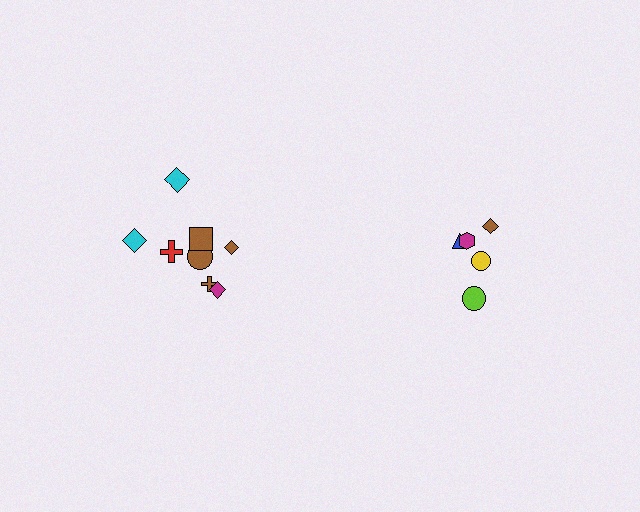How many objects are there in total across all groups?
There are 13 objects.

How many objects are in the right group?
There are 5 objects.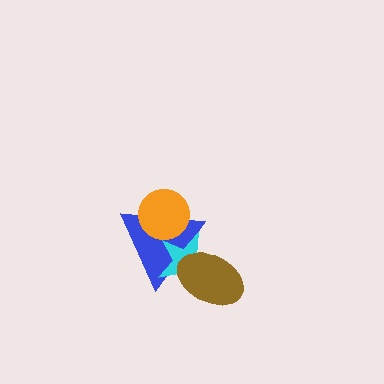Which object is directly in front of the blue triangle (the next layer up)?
The orange circle is directly in front of the blue triangle.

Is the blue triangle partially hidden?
Yes, it is partially covered by another shape.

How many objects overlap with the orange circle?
1 object overlaps with the orange circle.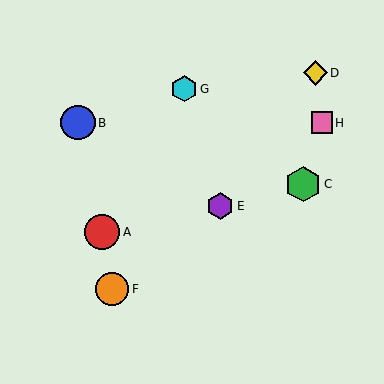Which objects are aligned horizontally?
Objects B, H are aligned horizontally.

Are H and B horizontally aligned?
Yes, both are at y≈123.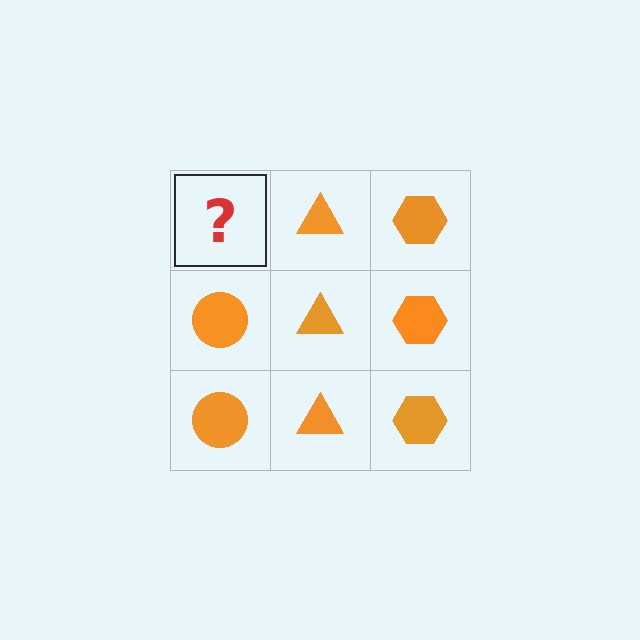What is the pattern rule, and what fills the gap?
The rule is that each column has a consistent shape. The gap should be filled with an orange circle.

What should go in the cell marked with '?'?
The missing cell should contain an orange circle.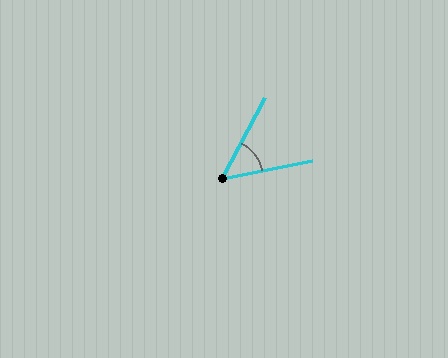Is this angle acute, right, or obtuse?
It is acute.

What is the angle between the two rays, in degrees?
Approximately 51 degrees.